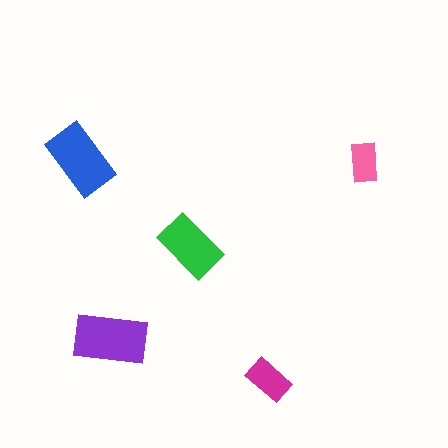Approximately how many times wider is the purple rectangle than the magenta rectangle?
About 1.5 times wider.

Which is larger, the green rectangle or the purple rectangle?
The purple one.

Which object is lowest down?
The magenta rectangle is bottommost.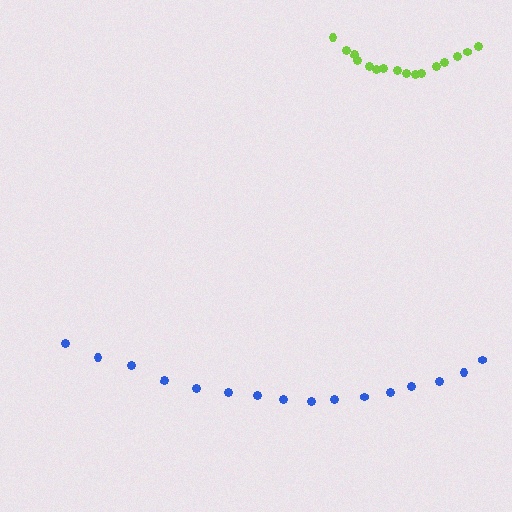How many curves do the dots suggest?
There are 2 distinct paths.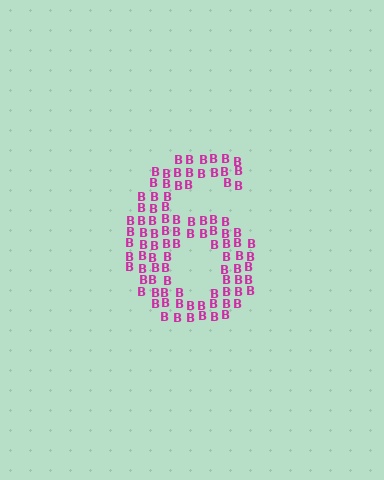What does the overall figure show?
The overall figure shows the digit 6.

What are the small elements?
The small elements are letter B's.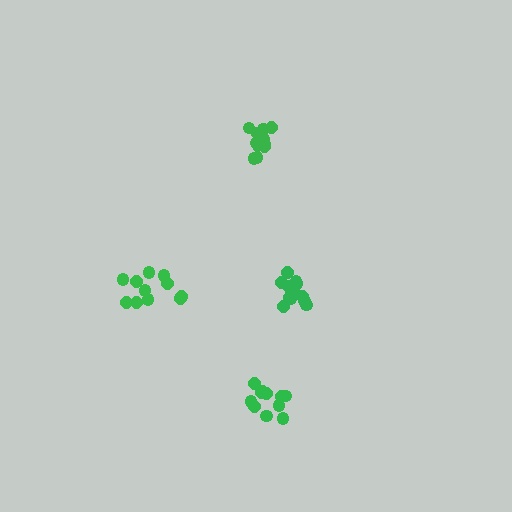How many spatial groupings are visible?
There are 4 spatial groupings.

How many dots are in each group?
Group 1: 13 dots, Group 2: 14 dots, Group 3: 11 dots, Group 4: 11 dots (49 total).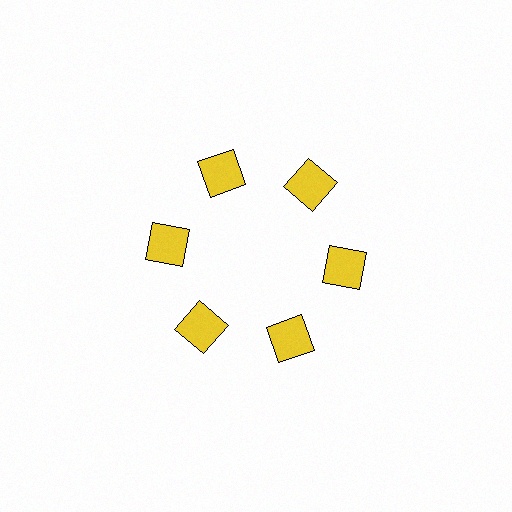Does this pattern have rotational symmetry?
Yes, this pattern has 6-fold rotational symmetry. It looks the same after rotating 60 degrees around the center.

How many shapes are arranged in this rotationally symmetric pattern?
There are 6 shapes, arranged in 6 groups of 1.